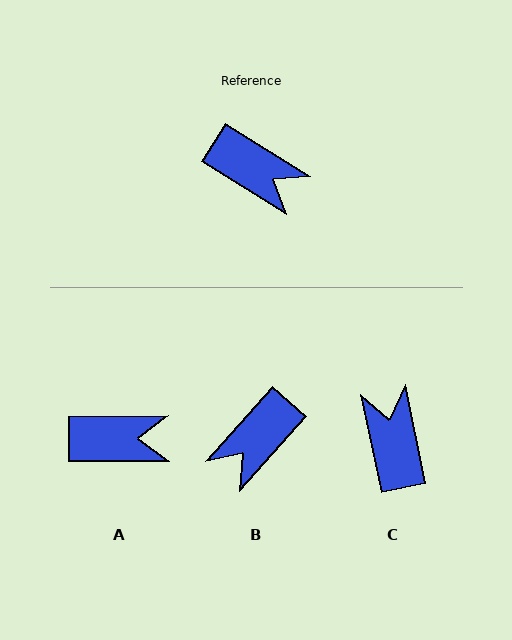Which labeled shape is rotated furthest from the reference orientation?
C, about 133 degrees away.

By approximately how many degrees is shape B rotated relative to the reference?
Approximately 100 degrees clockwise.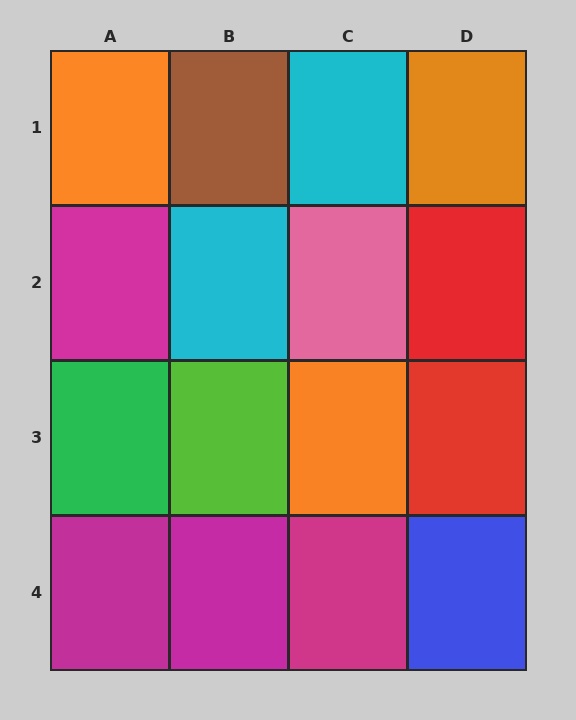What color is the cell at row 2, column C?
Pink.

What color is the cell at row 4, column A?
Magenta.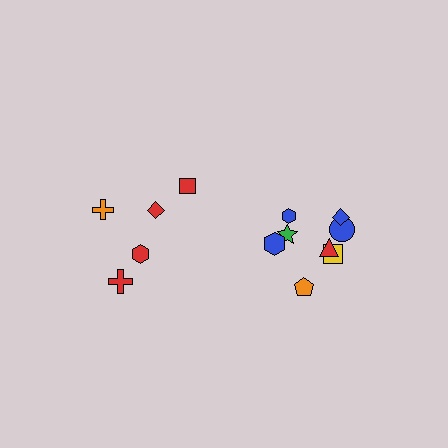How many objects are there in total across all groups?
There are 13 objects.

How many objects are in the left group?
There are 5 objects.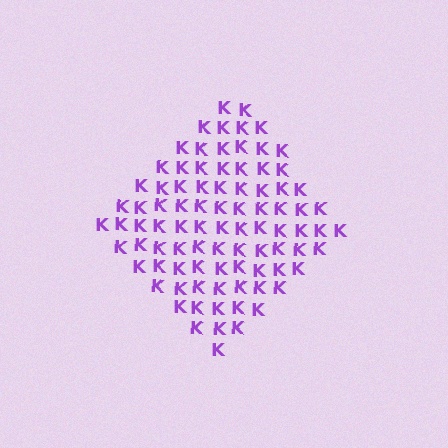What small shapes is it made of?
It is made of small letter K's.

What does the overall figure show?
The overall figure shows a diamond.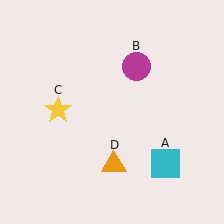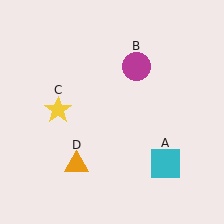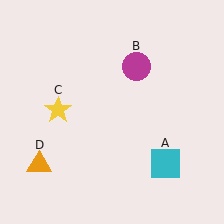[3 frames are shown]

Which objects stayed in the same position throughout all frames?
Cyan square (object A) and magenta circle (object B) and yellow star (object C) remained stationary.